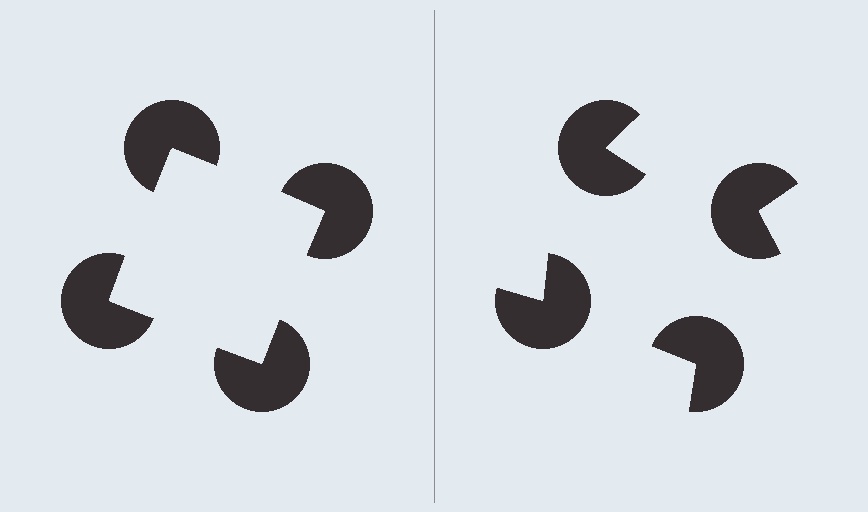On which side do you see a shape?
An illusory square appears on the left side. On the right side the wedge cuts are rotated, so no coherent shape forms.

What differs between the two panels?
The pac-man discs are positioned identically on both sides; only the wedge orientations differ. On the left they align to a square; on the right they are misaligned.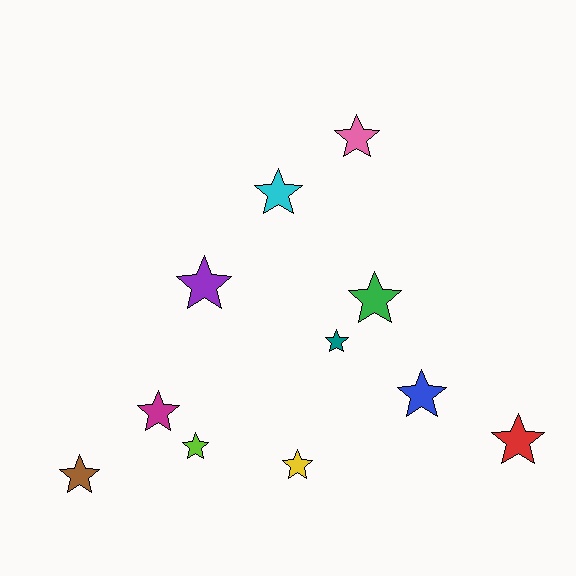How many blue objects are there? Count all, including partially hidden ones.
There is 1 blue object.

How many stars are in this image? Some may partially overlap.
There are 11 stars.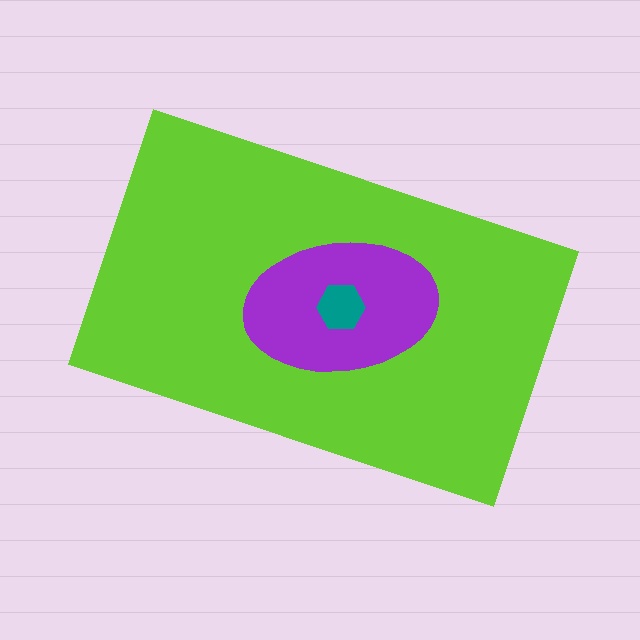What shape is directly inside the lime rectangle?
The purple ellipse.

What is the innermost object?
The teal hexagon.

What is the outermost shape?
The lime rectangle.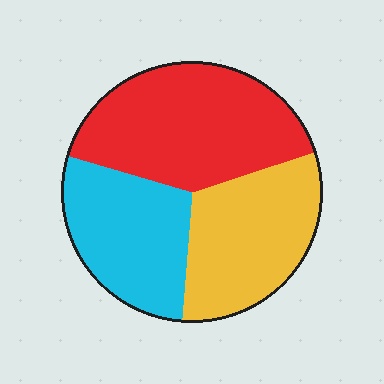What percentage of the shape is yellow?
Yellow covers roughly 30% of the shape.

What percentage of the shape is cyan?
Cyan takes up about one quarter (1/4) of the shape.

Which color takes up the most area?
Red, at roughly 40%.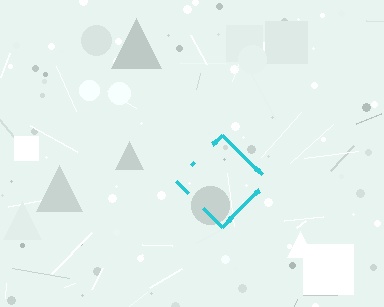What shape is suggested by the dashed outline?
The dashed outline suggests a diamond.